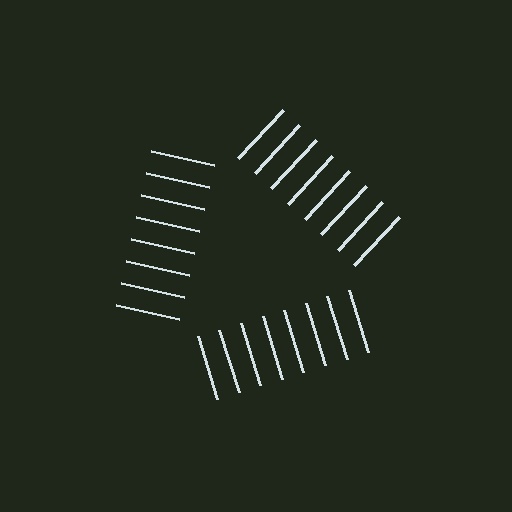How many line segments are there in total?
24 — 8 along each of the 3 edges.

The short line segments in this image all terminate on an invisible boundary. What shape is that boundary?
An illusory triangle — the line segments terminate on its edges but no continuous stroke is drawn.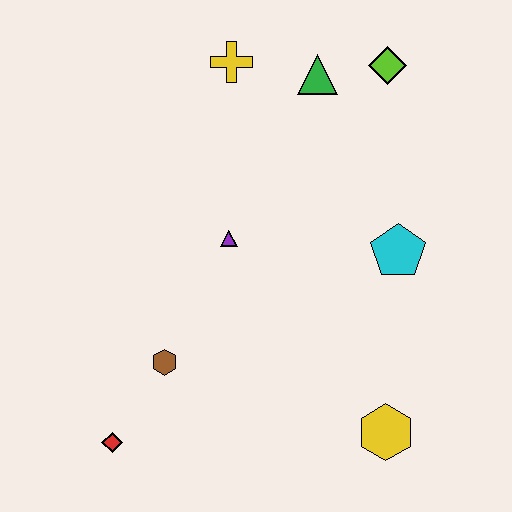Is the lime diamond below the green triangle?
No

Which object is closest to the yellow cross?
The green triangle is closest to the yellow cross.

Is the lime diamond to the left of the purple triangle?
No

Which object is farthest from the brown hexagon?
The lime diamond is farthest from the brown hexagon.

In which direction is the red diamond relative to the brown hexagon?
The red diamond is below the brown hexagon.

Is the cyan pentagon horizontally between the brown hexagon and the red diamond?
No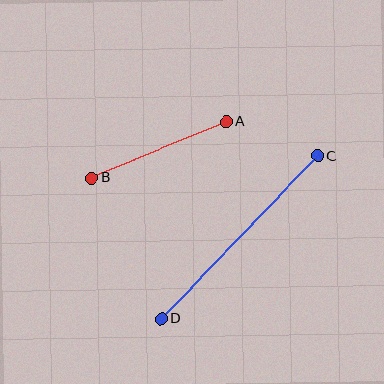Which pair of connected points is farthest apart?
Points C and D are farthest apart.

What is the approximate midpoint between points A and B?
The midpoint is at approximately (159, 150) pixels.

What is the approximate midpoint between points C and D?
The midpoint is at approximately (240, 237) pixels.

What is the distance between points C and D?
The distance is approximately 226 pixels.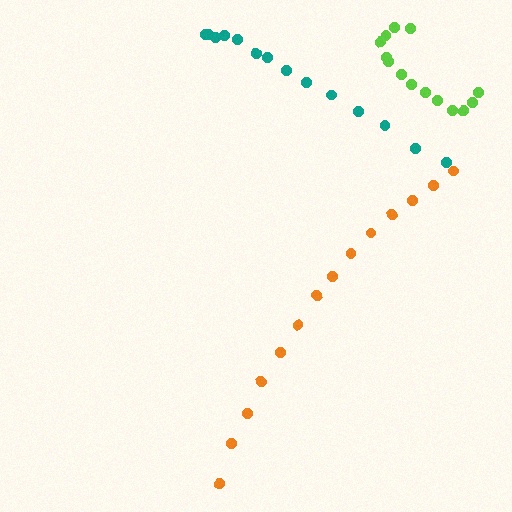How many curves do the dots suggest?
There are 3 distinct paths.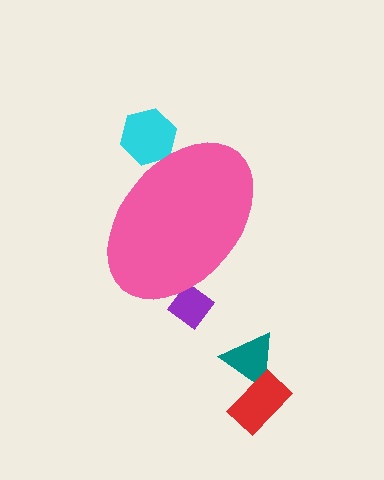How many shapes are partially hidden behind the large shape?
2 shapes are partially hidden.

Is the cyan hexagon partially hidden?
Yes, the cyan hexagon is partially hidden behind the pink ellipse.